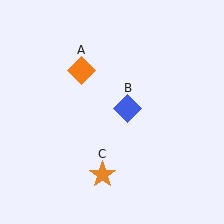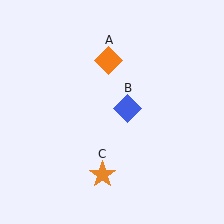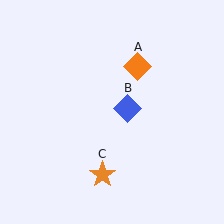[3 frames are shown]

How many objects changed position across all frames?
1 object changed position: orange diamond (object A).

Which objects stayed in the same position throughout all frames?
Blue diamond (object B) and orange star (object C) remained stationary.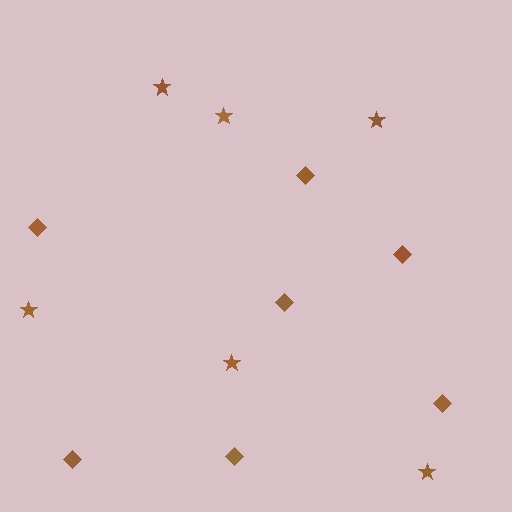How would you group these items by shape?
There are 2 groups: one group of stars (6) and one group of diamonds (7).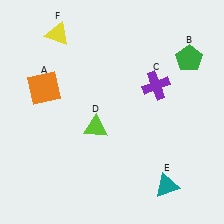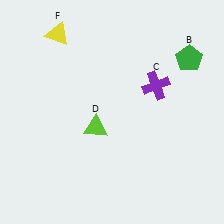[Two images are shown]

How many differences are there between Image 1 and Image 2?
There are 2 differences between the two images.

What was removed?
The orange square (A), the teal triangle (E) were removed in Image 2.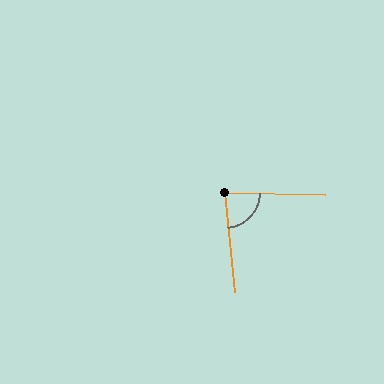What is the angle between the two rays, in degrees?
Approximately 83 degrees.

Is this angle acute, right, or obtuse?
It is acute.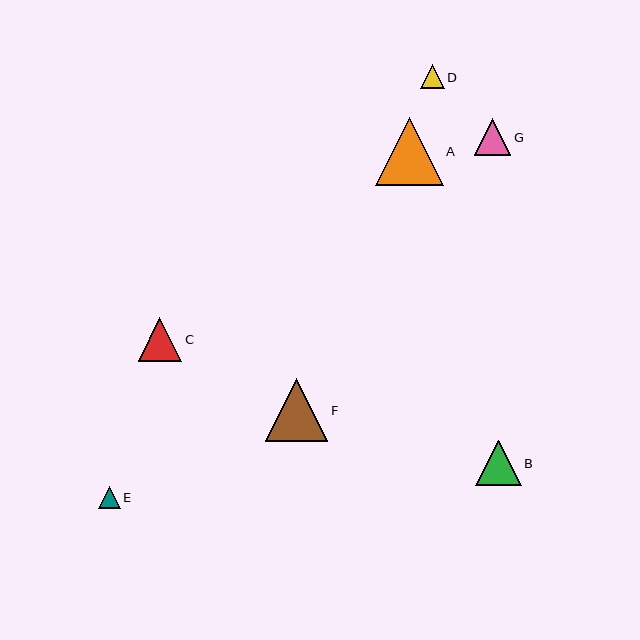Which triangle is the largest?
Triangle A is the largest with a size of approximately 68 pixels.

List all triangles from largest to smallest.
From largest to smallest: A, F, B, C, G, D, E.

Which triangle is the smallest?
Triangle E is the smallest with a size of approximately 22 pixels.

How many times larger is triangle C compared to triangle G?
Triangle C is approximately 1.2 times the size of triangle G.